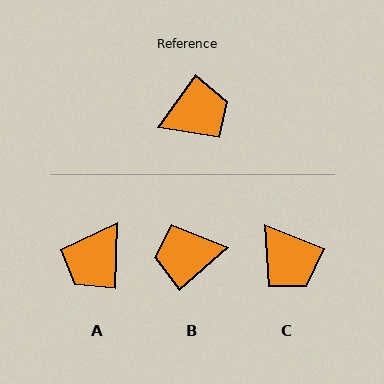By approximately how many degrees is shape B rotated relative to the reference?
Approximately 167 degrees counter-clockwise.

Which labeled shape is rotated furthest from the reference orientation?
B, about 167 degrees away.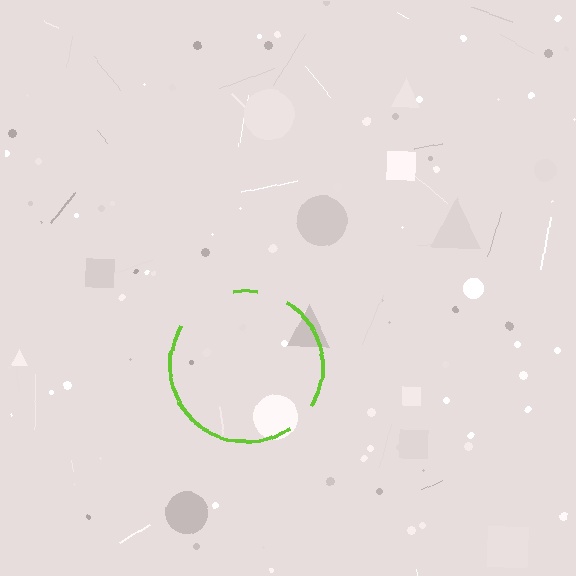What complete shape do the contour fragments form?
The contour fragments form a circle.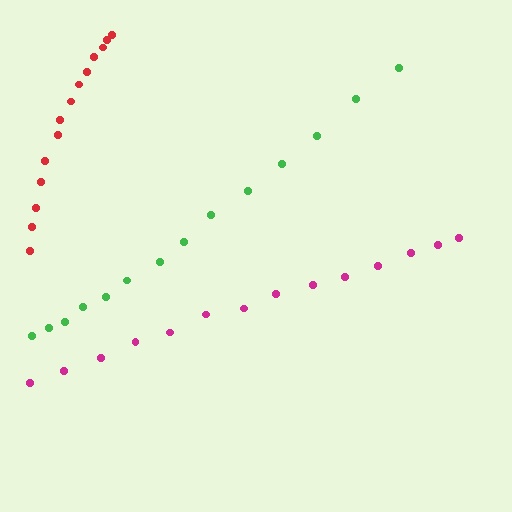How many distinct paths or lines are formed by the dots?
There are 3 distinct paths.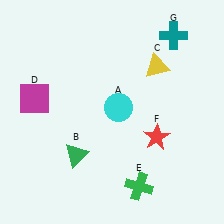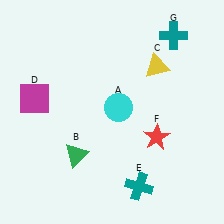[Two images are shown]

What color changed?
The cross (E) changed from green in Image 1 to teal in Image 2.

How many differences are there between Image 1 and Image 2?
There is 1 difference between the two images.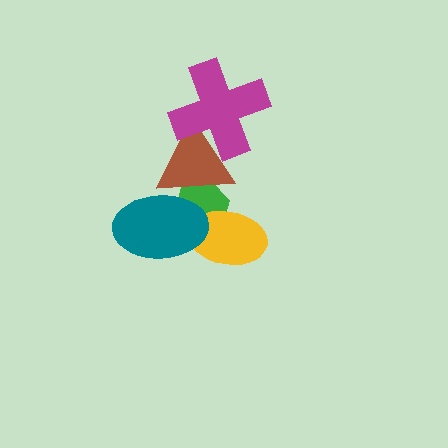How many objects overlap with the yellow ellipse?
2 objects overlap with the yellow ellipse.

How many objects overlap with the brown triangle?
3 objects overlap with the brown triangle.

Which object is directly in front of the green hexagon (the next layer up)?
The yellow ellipse is directly in front of the green hexagon.